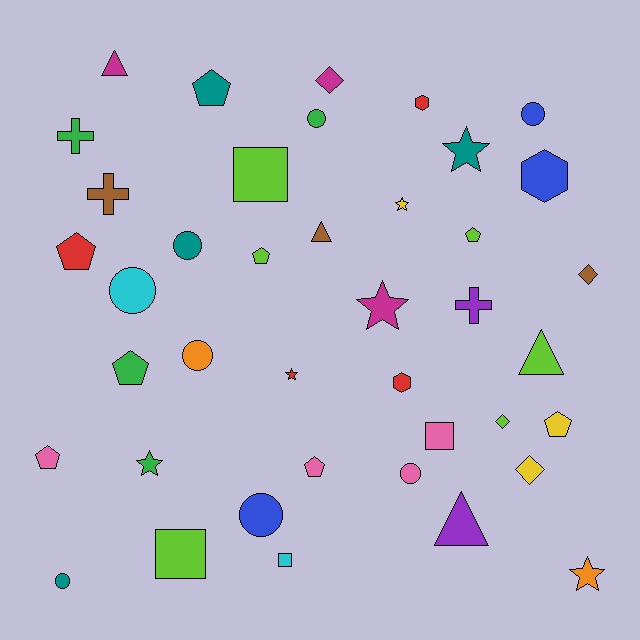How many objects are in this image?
There are 40 objects.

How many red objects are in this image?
There are 4 red objects.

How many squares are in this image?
There are 4 squares.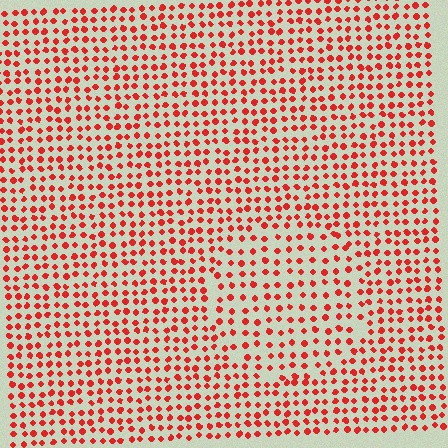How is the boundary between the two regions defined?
The boundary is defined by a change in element density (approximately 1.4x ratio). All elements are the same color, size, and shape.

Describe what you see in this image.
The image contains small red elements arranged at two different densities. A circle-shaped region is visible where the elements are less densely packed than the surrounding area.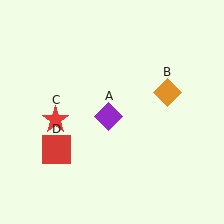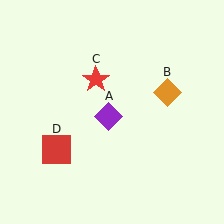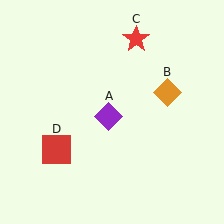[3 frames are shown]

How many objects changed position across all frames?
1 object changed position: red star (object C).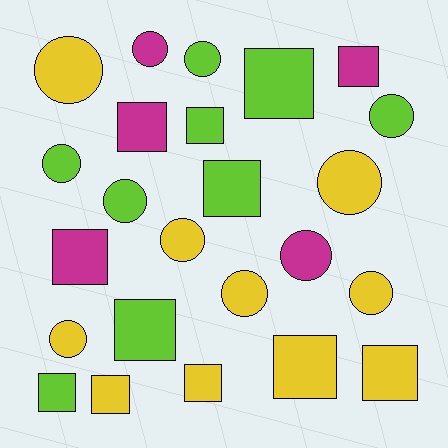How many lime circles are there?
There are 4 lime circles.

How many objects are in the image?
There are 24 objects.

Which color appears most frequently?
Yellow, with 10 objects.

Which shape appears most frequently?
Square, with 12 objects.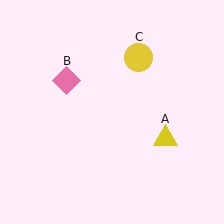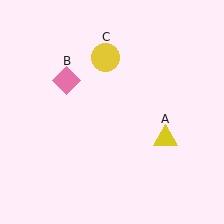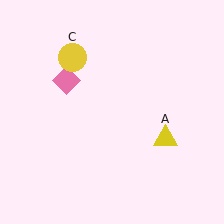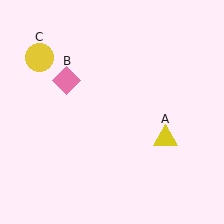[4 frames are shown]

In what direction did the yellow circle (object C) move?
The yellow circle (object C) moved left.